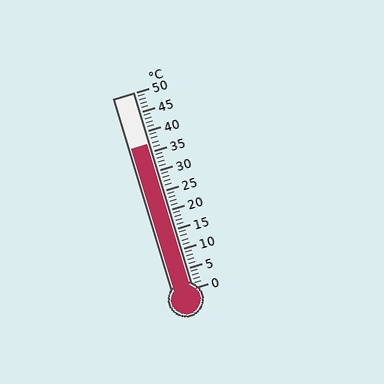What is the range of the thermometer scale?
The thermometer scale ranges from 0°C to 50°C.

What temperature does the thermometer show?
The thermometer shows approximately 37°C.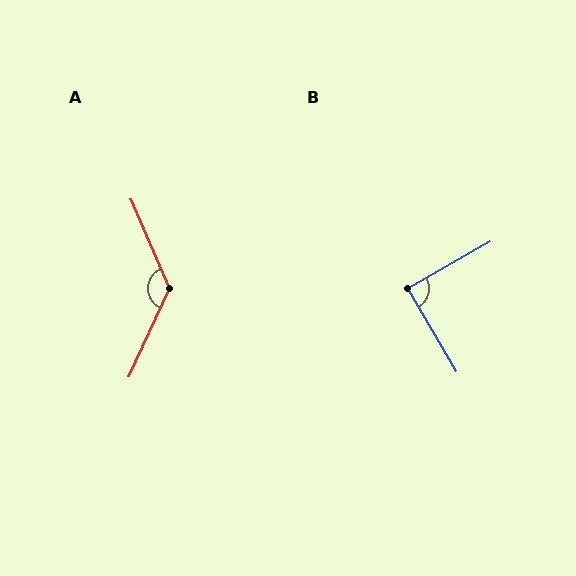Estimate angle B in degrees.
Approximately 89 degrees.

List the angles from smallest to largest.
B (89°), A (132°).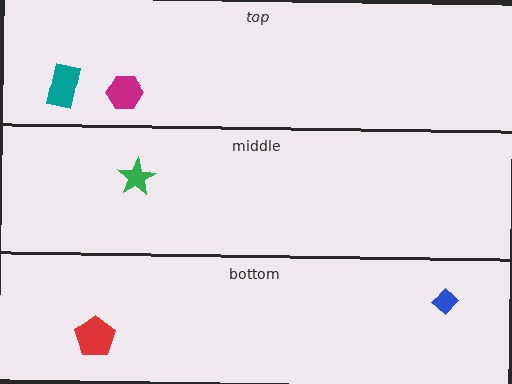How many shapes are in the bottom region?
2.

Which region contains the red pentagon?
The bottom region.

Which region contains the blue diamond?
The bottom region.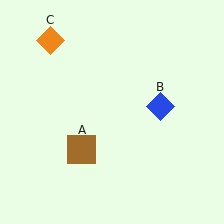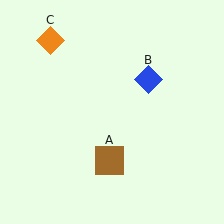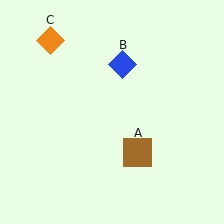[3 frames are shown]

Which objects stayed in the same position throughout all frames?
Orange diamond (object C) remained stationary.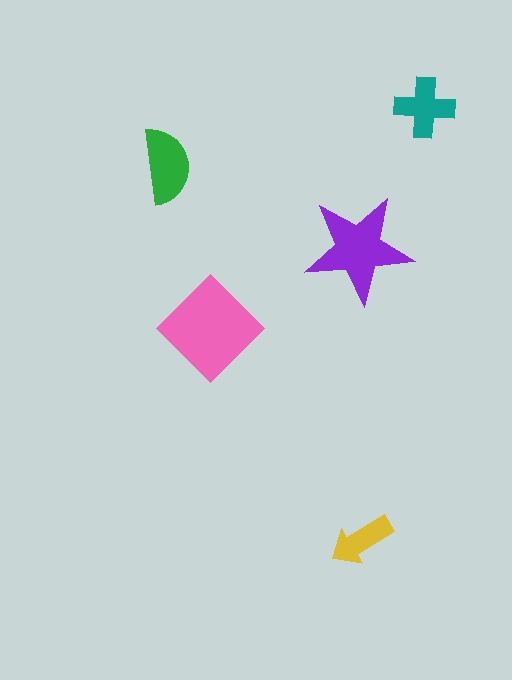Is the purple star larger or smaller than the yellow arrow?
Larger.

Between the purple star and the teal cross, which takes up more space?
The purple star.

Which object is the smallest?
The yellow arrow.